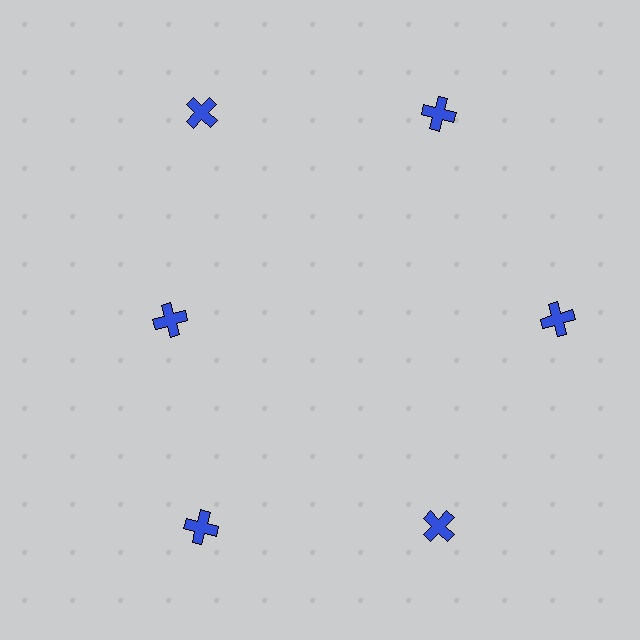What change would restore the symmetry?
The symmetry would be restored by moving it outward, back onto the ring so that all 6 crosses sit at equal angles and equal distance from the center.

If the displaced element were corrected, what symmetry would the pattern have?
It would have 6-fold rotational symmetry — the pattern would map onto itself every 60 degrees.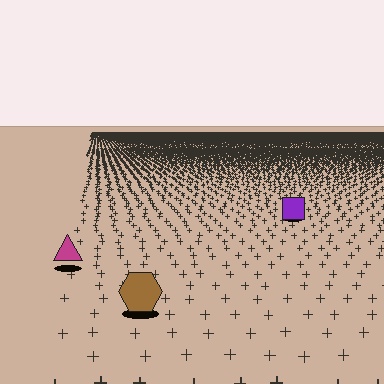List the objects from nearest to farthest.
From nearest to farthest: the brown hexagon, the magenta triangle, the purple square.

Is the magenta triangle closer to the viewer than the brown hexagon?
No. The brown hexagon is closer — you can tell from the texture gradient: the ground texture is coarser near it.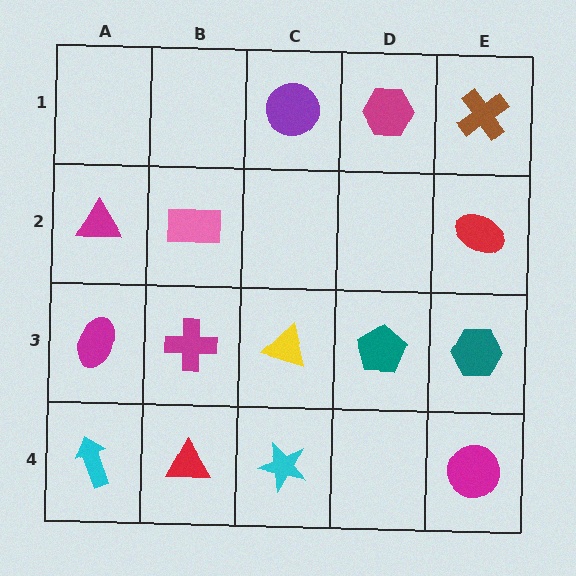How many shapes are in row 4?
4 shapes.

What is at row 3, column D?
A teal pentagon.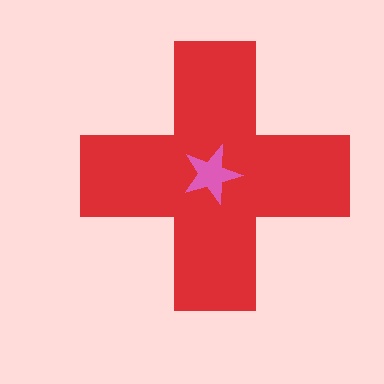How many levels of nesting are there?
2.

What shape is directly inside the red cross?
The pink star.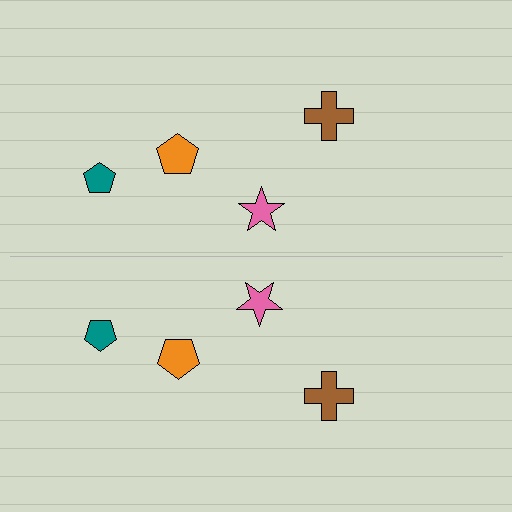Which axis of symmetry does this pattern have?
The pattern has a horizontal axis of symmetry running through the center of the image.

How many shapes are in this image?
There are 8 shapes in this image.